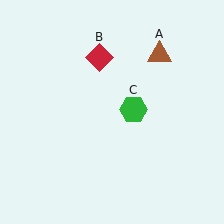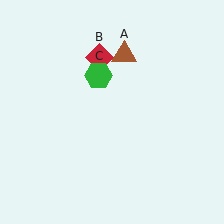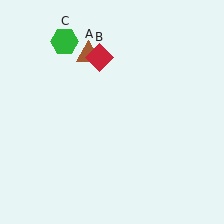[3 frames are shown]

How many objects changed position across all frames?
2 objects changed position: brown triangle (object A), green hexagon (object C).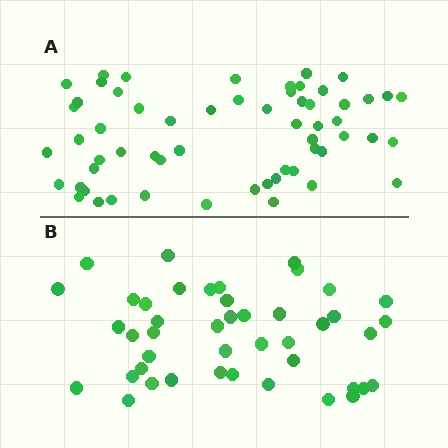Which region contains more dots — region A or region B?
Region A (the top region) has more dots.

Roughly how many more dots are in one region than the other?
Region A has approximately 15 more dots than region B.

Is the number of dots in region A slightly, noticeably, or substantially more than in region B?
Region A has noticeably more, but not dramatically so. The ratio is roughly 1.3 to 1.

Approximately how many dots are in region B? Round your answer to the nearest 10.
About 40 dots. (The exact count is 44, which rounds to 40.)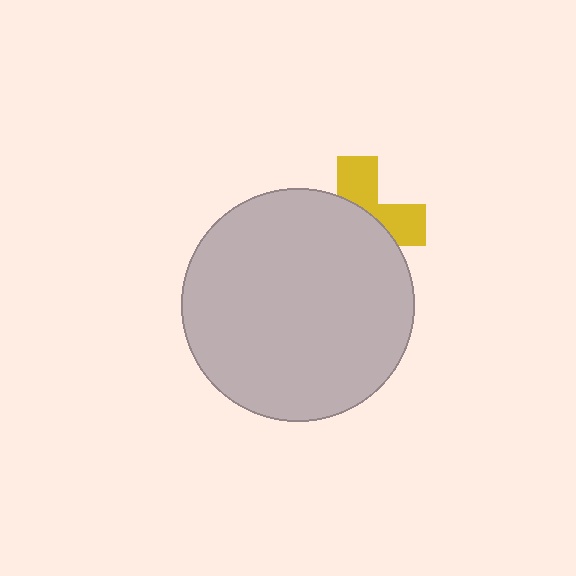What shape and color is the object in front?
The object in front is a light gray circle.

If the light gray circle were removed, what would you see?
You would see the complete yellow cross.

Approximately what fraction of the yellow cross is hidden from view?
Roughly 61% of the yellow cross is hidden behind the light gray circle.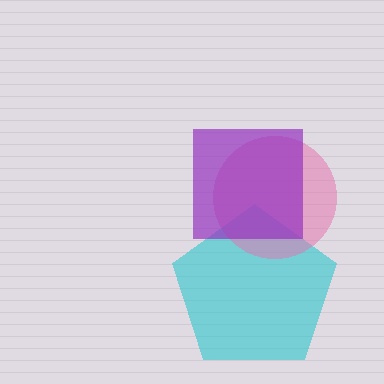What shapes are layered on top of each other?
The layered shapes are: a cyan pentagon, a pink circle, a purple square.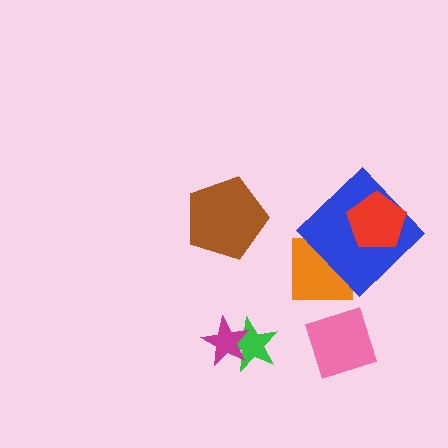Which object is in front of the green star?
The magenta star is in front of the green star.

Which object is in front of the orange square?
The blue diamond is in front of the orange square.